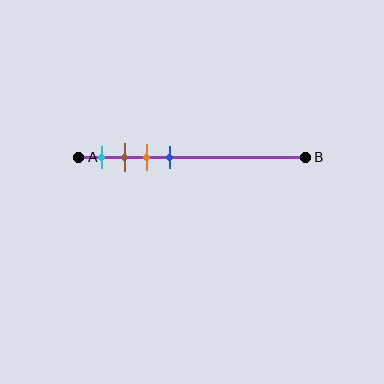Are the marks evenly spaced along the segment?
Yes, the marks are approximately evenly spaced.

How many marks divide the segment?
There are 4 marks dividing the segment.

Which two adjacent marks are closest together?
The brown and orange marks are the closest adjacent pair.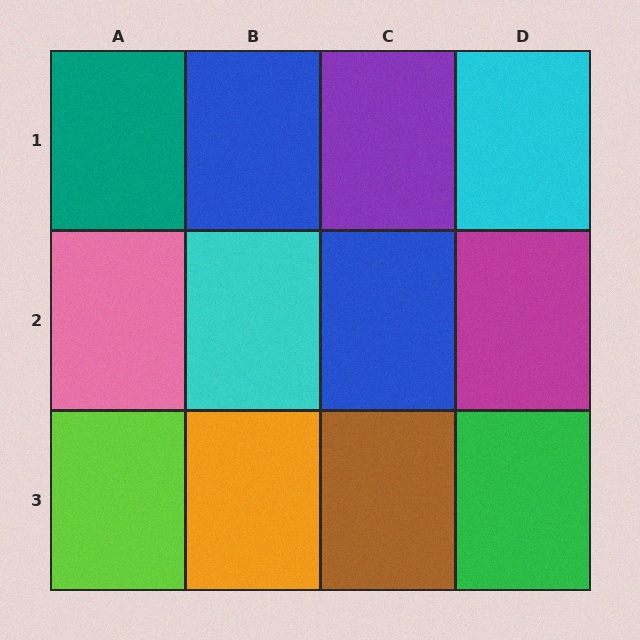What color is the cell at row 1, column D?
Cyan.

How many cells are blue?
2 cells are blue.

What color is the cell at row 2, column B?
Cyan.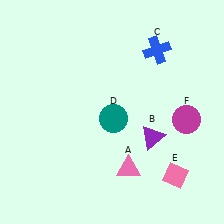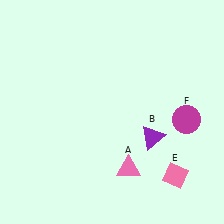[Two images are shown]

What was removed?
The blue cross (C), the teal circle (D) were removed in Image 2.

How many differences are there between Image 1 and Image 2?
There are 2 differences between the two images.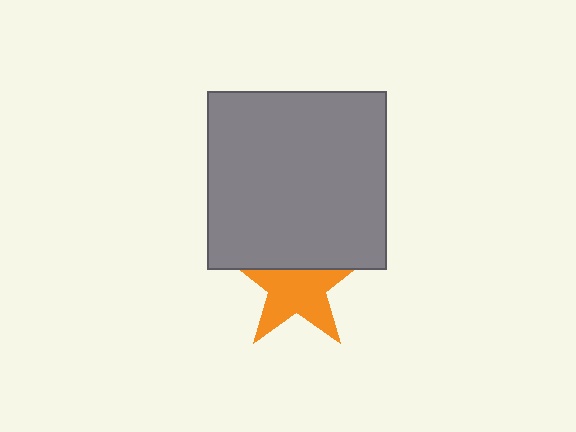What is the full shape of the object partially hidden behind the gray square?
The partially hidden object is an orange star.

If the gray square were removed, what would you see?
You would see the complete orange star.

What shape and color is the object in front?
The object in front is a gray square.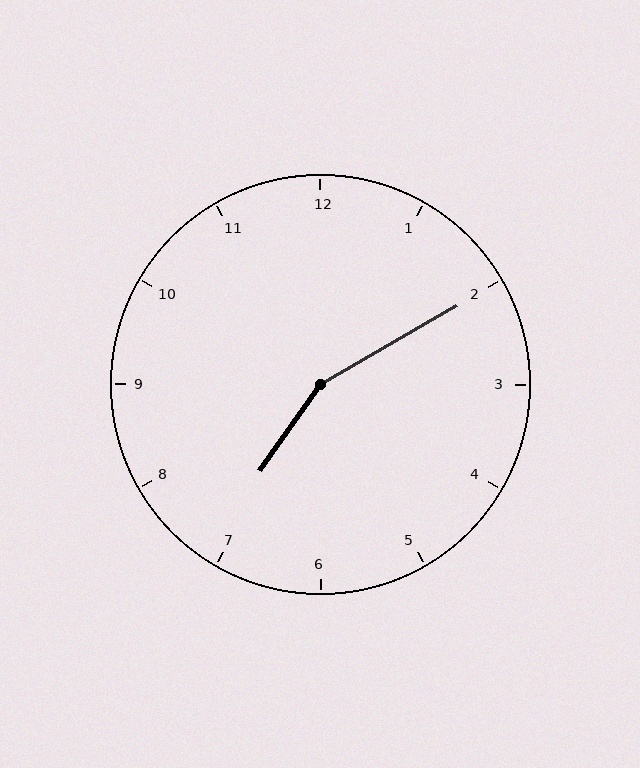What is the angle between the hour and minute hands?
Approximately 155 degrees.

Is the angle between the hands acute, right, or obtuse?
It is obtuse.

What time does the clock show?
7:10.